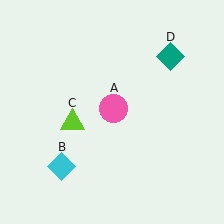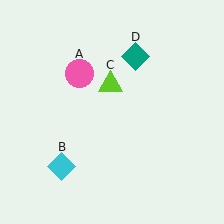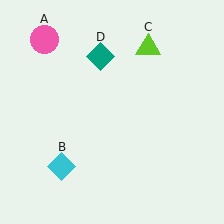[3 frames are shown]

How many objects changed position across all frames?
3 objects changed position: pink circle (object A), lime triangle (object C), teal diamond (object D).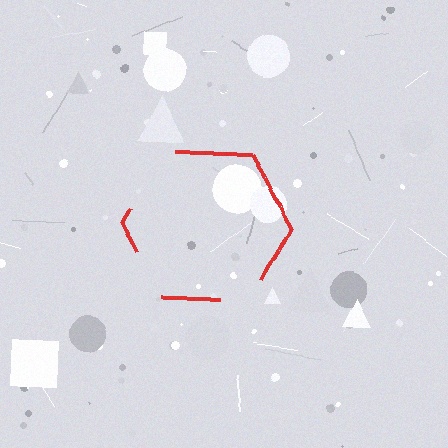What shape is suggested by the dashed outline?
The dashed outline suggests a hexagon.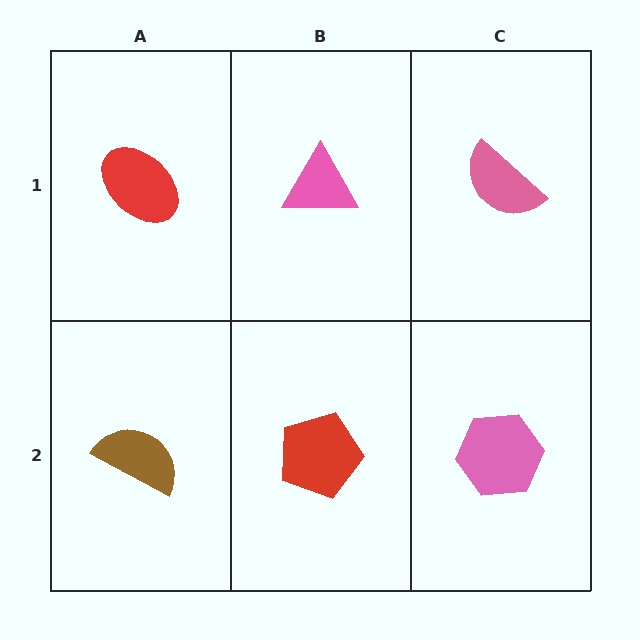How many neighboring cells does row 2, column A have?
2.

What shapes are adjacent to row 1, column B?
A red pentagon (row 2, column B), a red ellipse (row 1, column A), a pink semicircle (row 1, column C).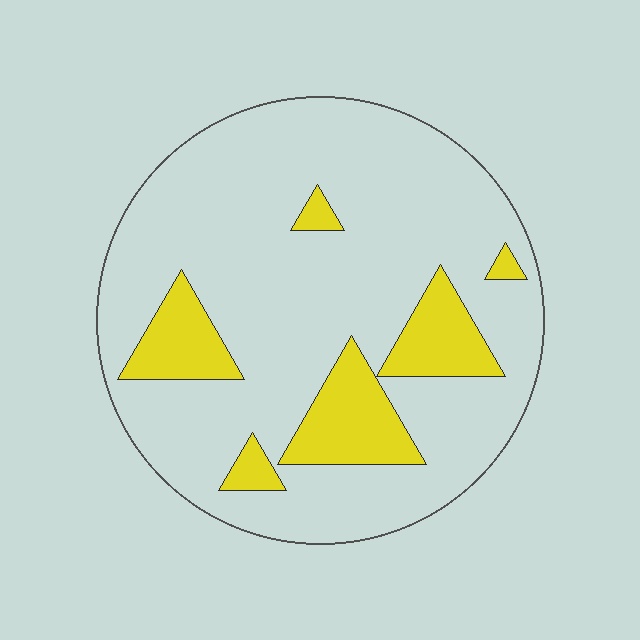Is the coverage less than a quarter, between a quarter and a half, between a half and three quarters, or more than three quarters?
Less than a quarter.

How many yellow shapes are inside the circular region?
6.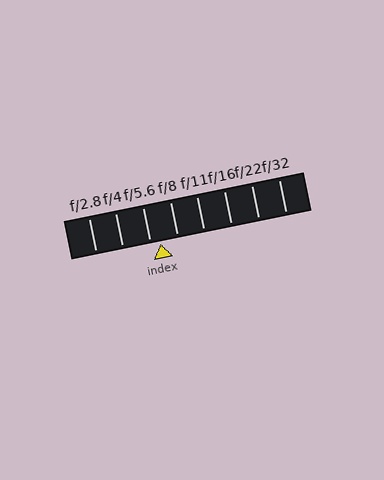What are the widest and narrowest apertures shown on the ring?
The widest aperture shown is f/2.8 and the narrowest is f/32.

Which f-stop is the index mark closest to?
The index mark is closest to f/5.6.